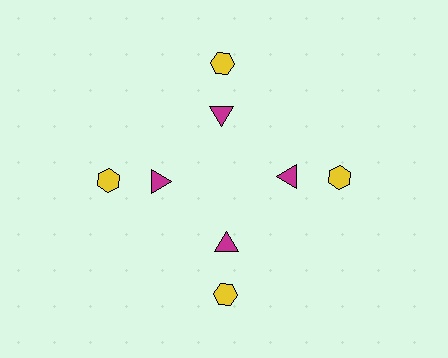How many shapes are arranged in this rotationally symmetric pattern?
There are 8 shapes, arranged in 4 groups of 2.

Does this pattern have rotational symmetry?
Yes, this pattern has 4-fold rotational symmetry. It looks the same after rotating 90 degrees around the center.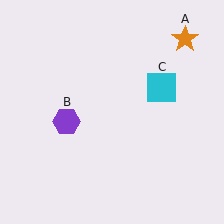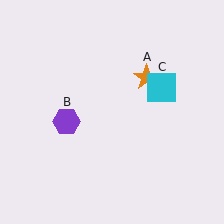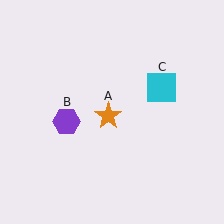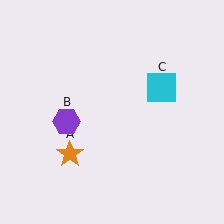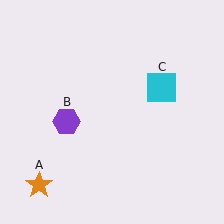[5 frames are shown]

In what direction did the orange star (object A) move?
The orange star (object A) moved down and to the left.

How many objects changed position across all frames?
1 object changed position: orange star (object A).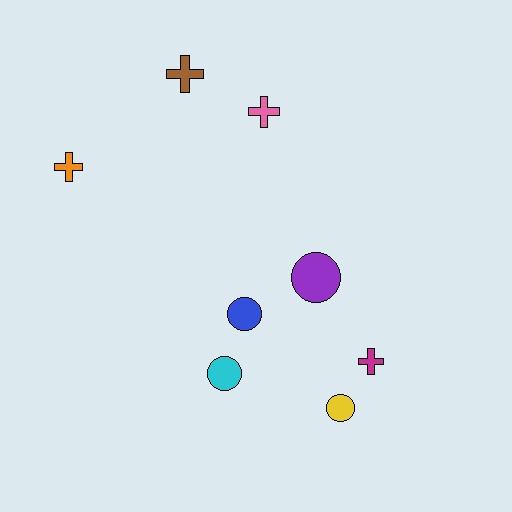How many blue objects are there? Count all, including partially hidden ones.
There is 1 blue object.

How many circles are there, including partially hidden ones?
There are 4 circles.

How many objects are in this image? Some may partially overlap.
There are 8 objects.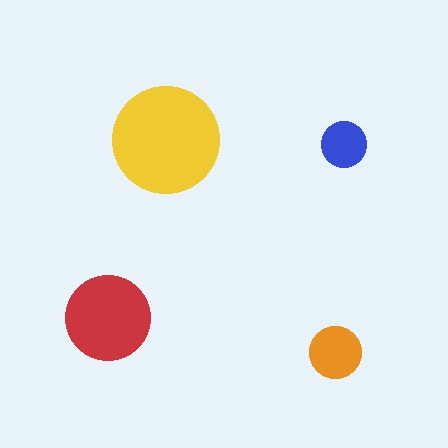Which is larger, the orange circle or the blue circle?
The orange one.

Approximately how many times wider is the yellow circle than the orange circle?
About 2 times wider.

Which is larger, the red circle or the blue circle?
The red one.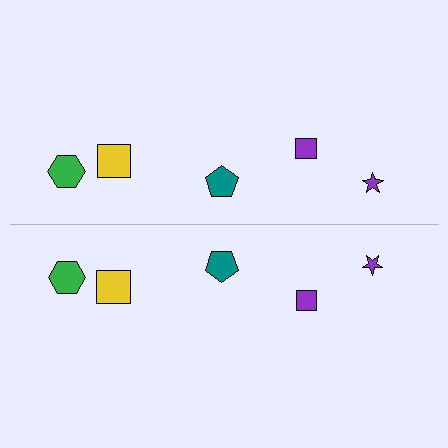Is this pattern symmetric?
Yes, this pattern has bilateral (reflection) symmetry.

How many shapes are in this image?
There are 10 shapes in this image.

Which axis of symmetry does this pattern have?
The pattern has a horizontal axis of symmetry running through the center of the image.